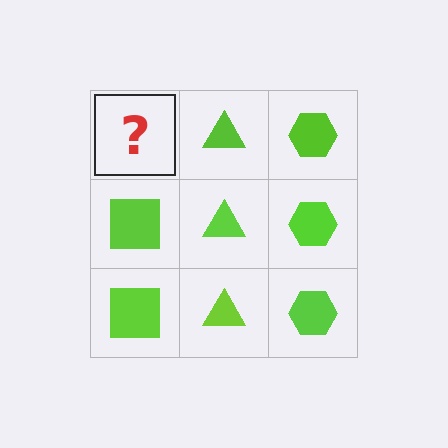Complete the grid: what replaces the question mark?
The question mark should be replaced with a lime square.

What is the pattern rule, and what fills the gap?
The rule is that each column has a consistent shape. The gap should be filled with a lime square.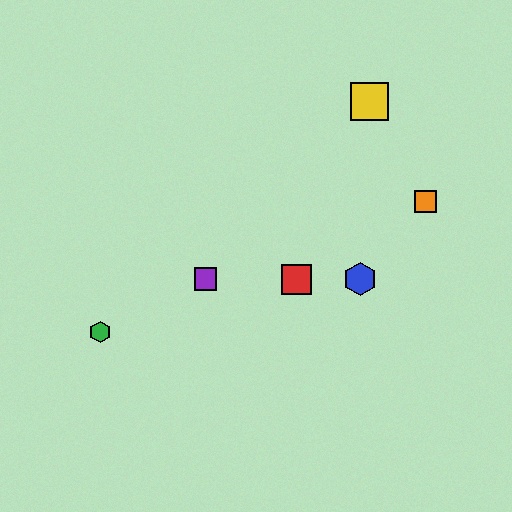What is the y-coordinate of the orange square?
The orange square is at y≈202.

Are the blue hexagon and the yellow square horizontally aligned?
No, the blue hexagon is at y≈279 and the yellow square is at y≈102.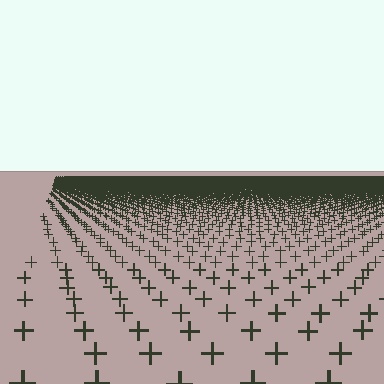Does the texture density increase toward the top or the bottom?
Density increases toward the top.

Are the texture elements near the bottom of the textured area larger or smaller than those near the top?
Larger. Near the bottom, elements are closer to the viewer and appear at a bigger on-screen size.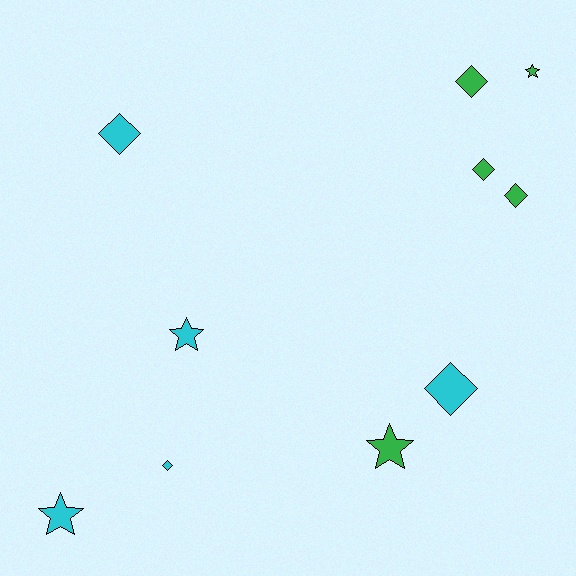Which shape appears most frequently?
Diamond, with 6 objects.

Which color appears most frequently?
Green, with 5 objects.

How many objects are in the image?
There are 10 objects.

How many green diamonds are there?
There are 3 green diamonds.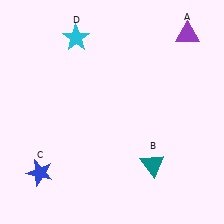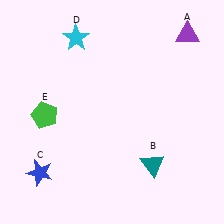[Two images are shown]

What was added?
A green pentagon (E) was added in Image 2.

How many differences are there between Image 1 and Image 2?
There is 1 difference between the two images.